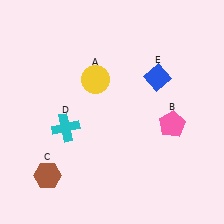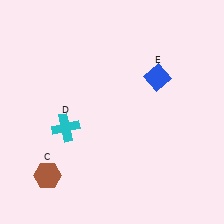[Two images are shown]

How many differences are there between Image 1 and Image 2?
There are 2 differences between the two images.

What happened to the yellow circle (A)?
The yellow circle (A) was removed in Image 2. It was in the top-left area of Image 1.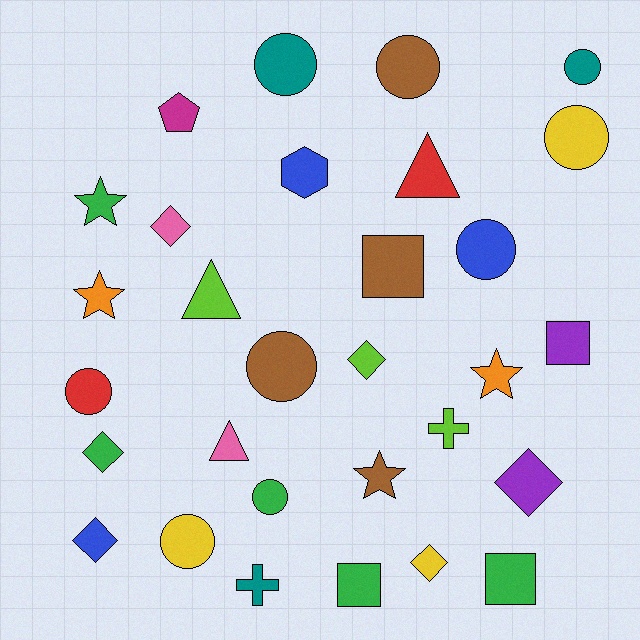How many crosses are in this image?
There are 2 crosses.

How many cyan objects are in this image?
There are no cyan objects.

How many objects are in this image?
There are 30 objects.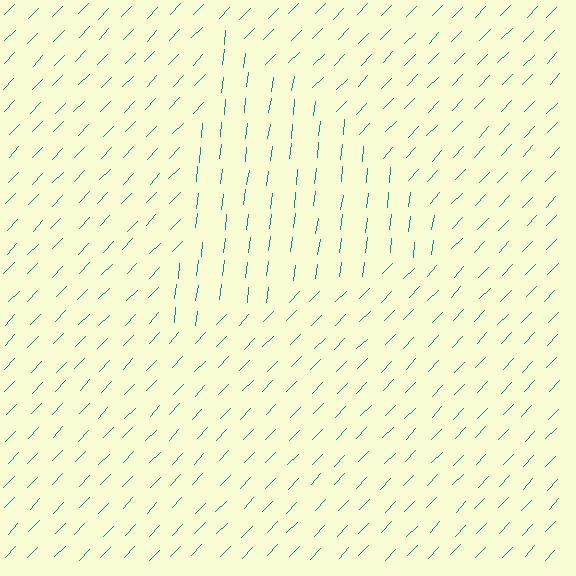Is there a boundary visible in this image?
Yes, there is a texture boundary formed by a change in line orientation.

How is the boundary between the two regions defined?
The boundary is defined purely by a change in line orientation (approximately 37 degrees difference). All lines are the same color and thickness.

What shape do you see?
I see a triangle.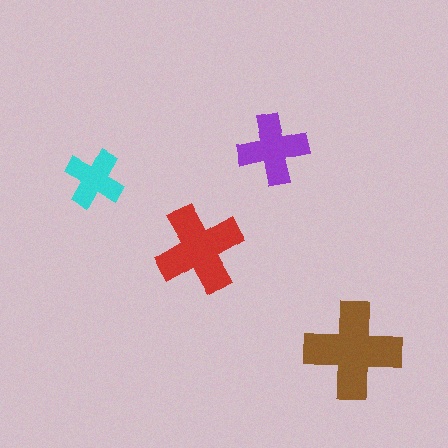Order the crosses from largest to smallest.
the brown one, the red one, the purple one, the cyan one.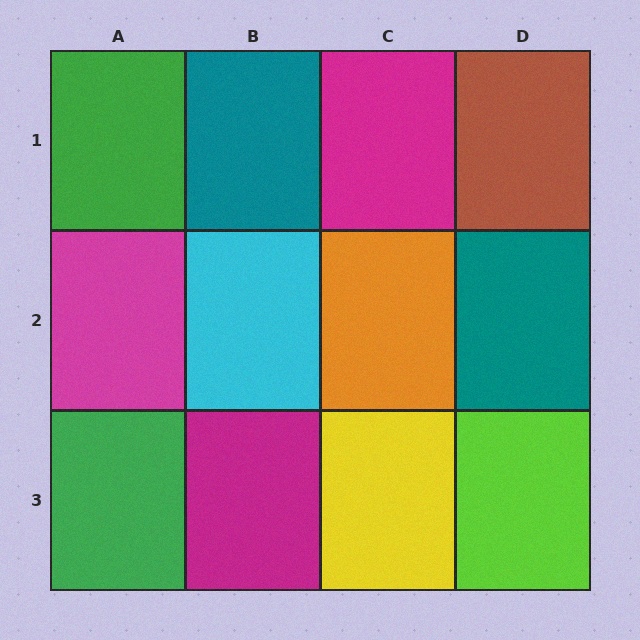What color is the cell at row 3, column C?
Yellow.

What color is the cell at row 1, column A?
Green.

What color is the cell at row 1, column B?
Teal.